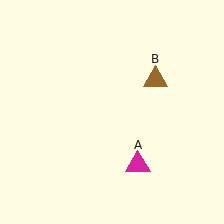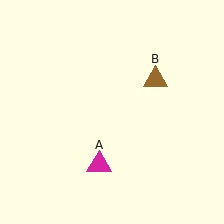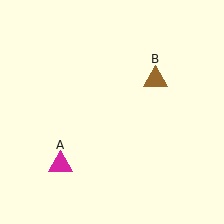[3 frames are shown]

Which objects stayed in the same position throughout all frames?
Brown triangle (object B) remained stationary.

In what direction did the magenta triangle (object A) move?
The magenta triangle (object A) moved left.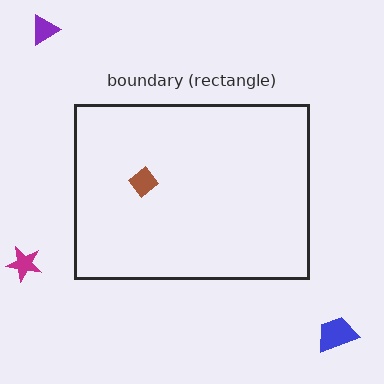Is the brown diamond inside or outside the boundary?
Inside.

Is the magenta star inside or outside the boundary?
Outside.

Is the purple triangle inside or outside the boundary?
Outside.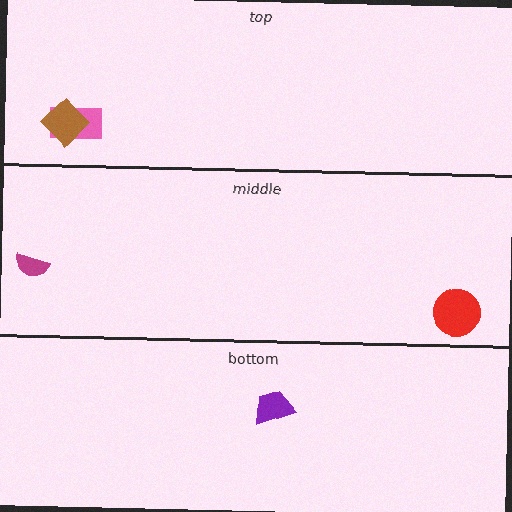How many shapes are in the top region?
2.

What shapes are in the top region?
The pink rectangle, the brown diamond.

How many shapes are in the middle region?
2.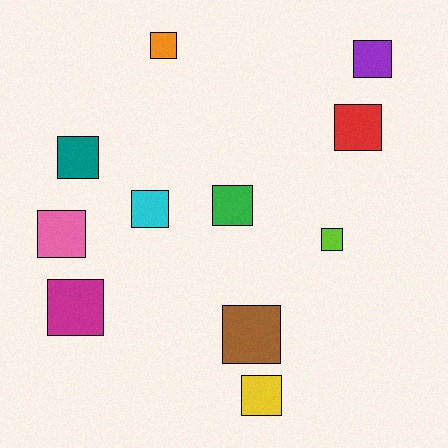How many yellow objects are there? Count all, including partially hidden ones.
There is 1 yellow object.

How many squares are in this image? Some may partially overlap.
There are 11 squares.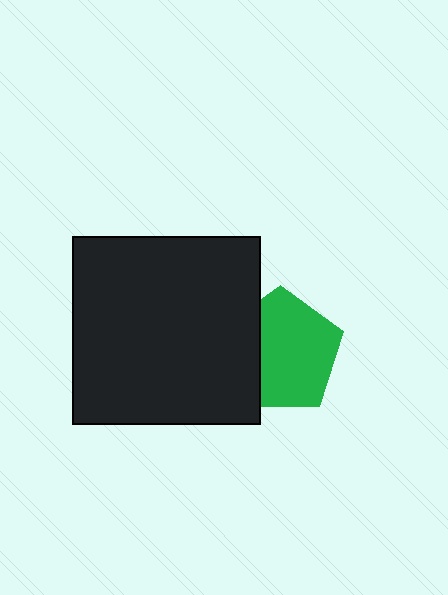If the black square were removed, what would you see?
You would see the complete green pentagon.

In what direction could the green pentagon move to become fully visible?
The green pentagon could move right. That would shift it out from behind the black square entirely.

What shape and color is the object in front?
The object in front is a black square.